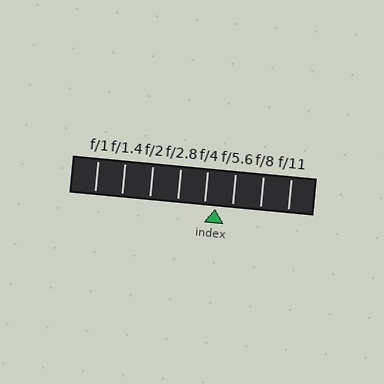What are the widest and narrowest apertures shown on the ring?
The widest aperture shown is f/1 and the narrowest is f/11.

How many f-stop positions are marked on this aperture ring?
There are 8 f-stop positions marked.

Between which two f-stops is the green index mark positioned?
The index mark is between f/4 and f/5.6.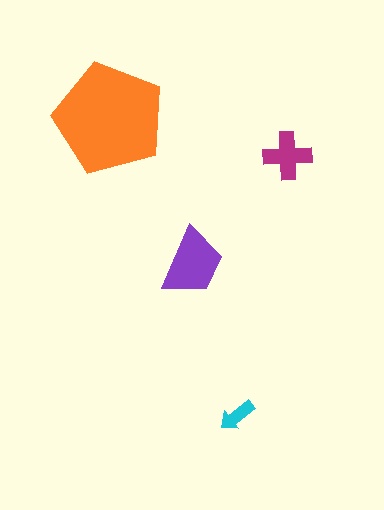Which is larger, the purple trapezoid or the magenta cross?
The purple trapezoid.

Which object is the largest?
The orange pentagon.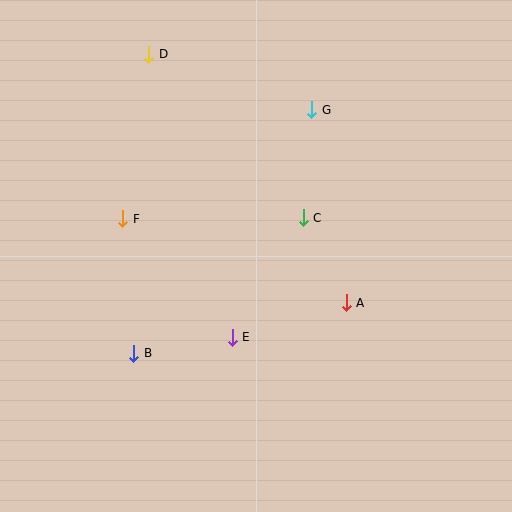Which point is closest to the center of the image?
Point C at (303, 218) is closest to the center.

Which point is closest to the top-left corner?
Point D is closest to the top-left corner.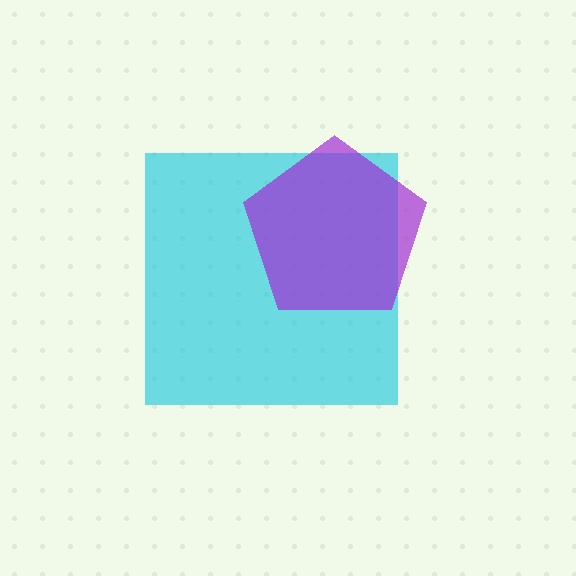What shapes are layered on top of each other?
The layered shapes are: a cyan square, a purple pentagon.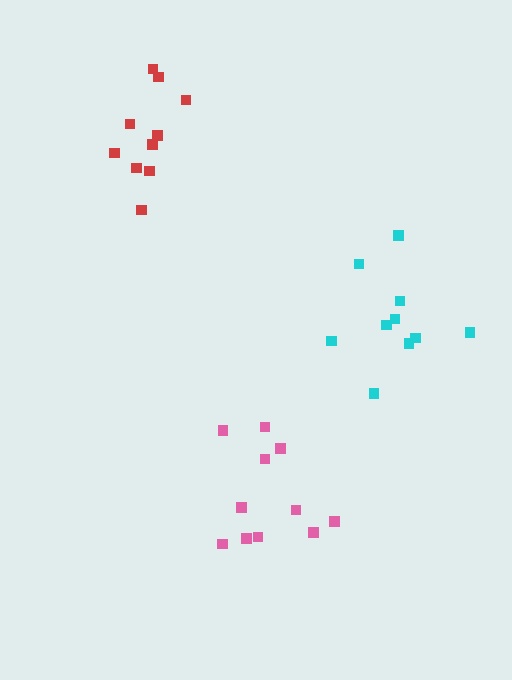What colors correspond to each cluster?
The clusters are colored: cyan, pink, red.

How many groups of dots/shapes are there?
There are 3 groups.